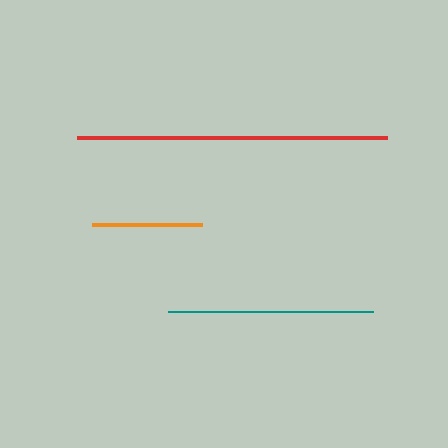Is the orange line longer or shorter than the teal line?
The teal line is longer than the orange line.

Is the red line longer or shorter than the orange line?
The red line is longer than the orange line.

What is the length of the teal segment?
The teal segment is approximately 205 pixels long.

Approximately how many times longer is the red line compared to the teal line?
The red line is approximately 1.5 times the length of the teal line.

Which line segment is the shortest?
The orange line is the shortest at approximately 111 pixels.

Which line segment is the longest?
The red line is the longest at approximately 310 pixels.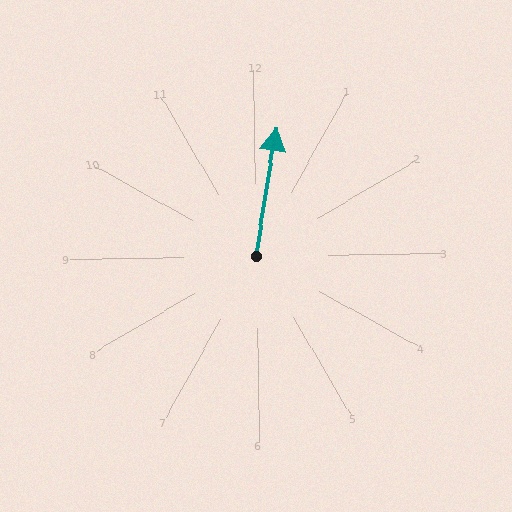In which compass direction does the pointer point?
North.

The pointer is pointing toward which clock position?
Roughly 12 o'clock.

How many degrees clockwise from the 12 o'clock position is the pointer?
Approximately 10 degrees.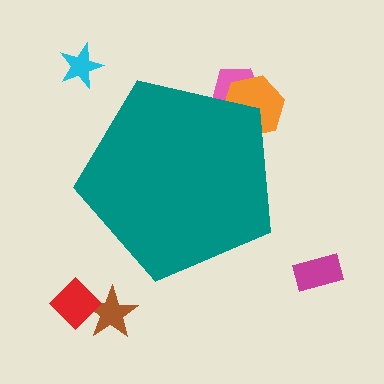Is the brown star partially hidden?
No, the brown star is fully visible.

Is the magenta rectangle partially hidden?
No, the magenta rectangle is fully visible.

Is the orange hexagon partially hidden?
Yes, the orange hexagon is partially hidden behind the teal pentagon.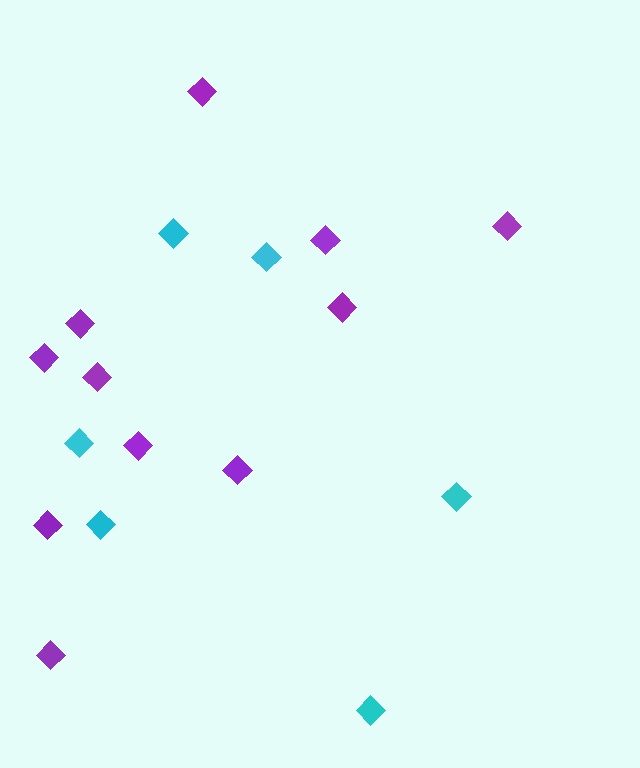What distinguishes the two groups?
There are 2 groups: one group of purple diamonds (11) and one group of cyan diamonds (6).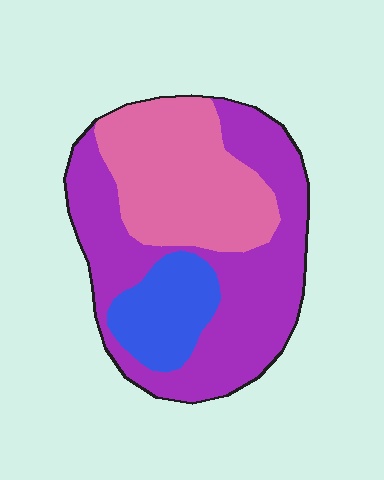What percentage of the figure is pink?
Pink takes up about one third (1/3) of the figure.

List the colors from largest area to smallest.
From largest to smallest: purple, pink, blue.